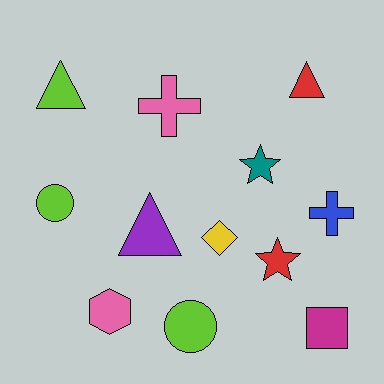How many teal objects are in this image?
There is 1 teal object.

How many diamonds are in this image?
There is 1 diamond.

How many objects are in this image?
There are 12 objects.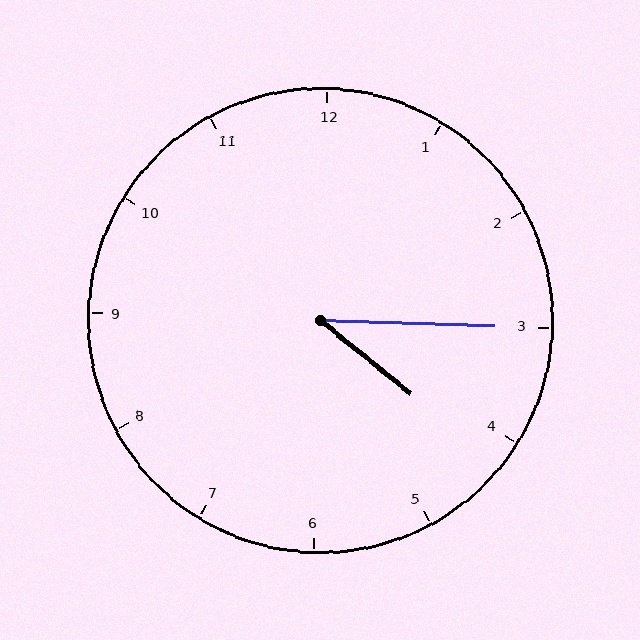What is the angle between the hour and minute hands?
Approximately 38 degrees.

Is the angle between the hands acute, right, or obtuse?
It is acute.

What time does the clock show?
4:15.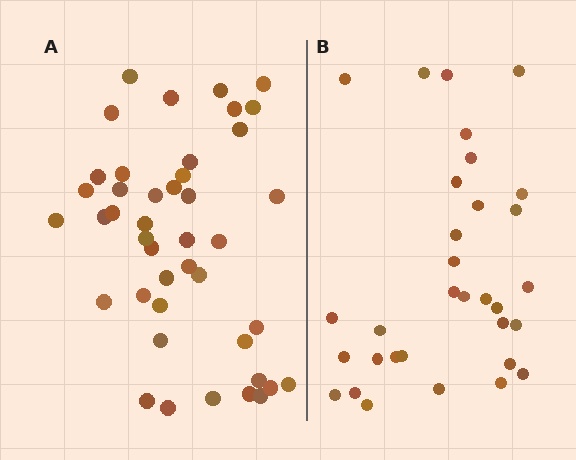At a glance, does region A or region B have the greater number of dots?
Region A (the left region) has more dots.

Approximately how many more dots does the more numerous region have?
Region A has roughly 12 or so more dots than region B.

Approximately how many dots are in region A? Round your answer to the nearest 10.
About 40 dots. (The exact count is 43, which rounds to 40.)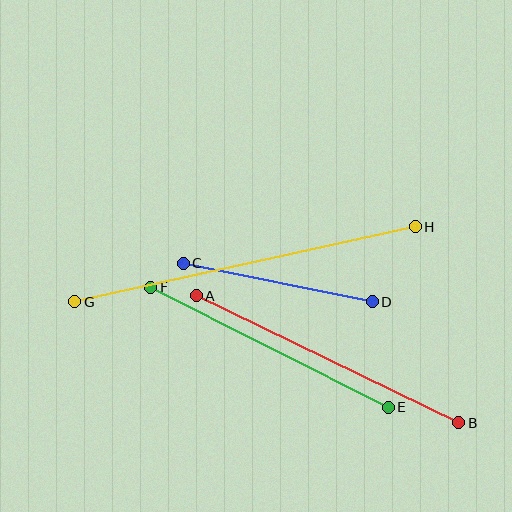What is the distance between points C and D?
The distance is approximately 193 pixels.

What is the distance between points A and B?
The distance is approximately 292 pixels.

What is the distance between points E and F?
The distance is approximately 266 pixels.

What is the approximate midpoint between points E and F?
The midpoint is at approximately (269, 347) pixels.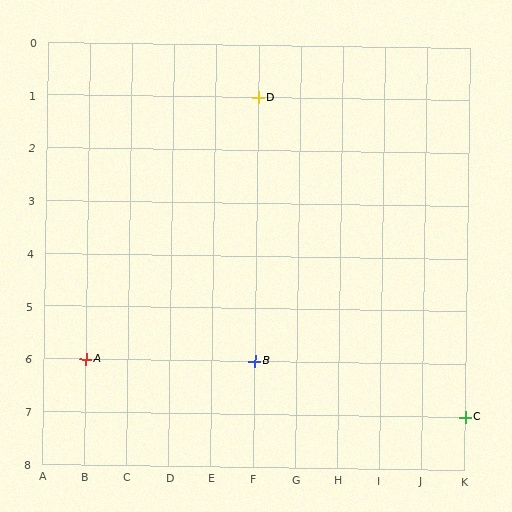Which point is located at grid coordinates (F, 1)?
Point D is at (F, 1).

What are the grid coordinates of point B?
Point B is at grid coordinates (F, 6).